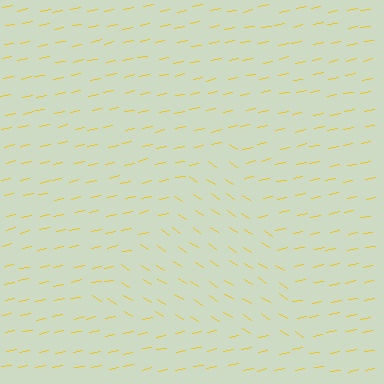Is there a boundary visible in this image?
Yes, there is a texture boundary formed by a change in line orientation.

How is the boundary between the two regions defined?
The boundary is defined purely by a change in line orientation (approximately 45 degrees difference). All lines are the same color and thickness.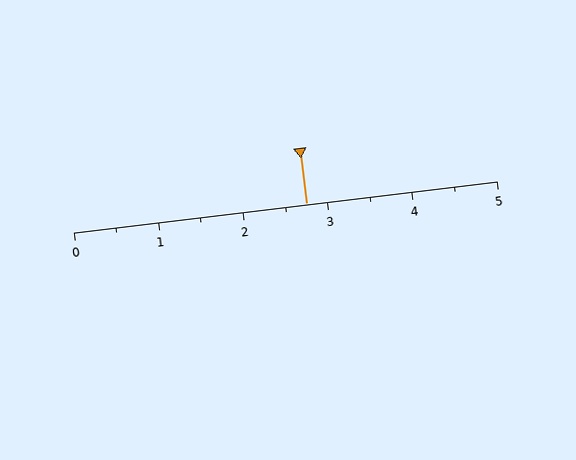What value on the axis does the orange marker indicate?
The marker indicates approximately 2.8.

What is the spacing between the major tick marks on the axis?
The major ticks are spaced 1 apart.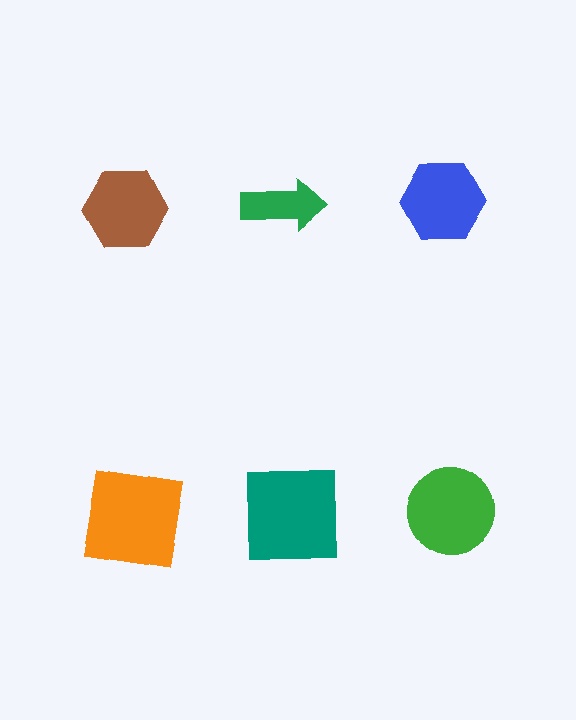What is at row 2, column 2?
A teal square.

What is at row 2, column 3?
A green circle.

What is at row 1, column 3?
A blue hexagon.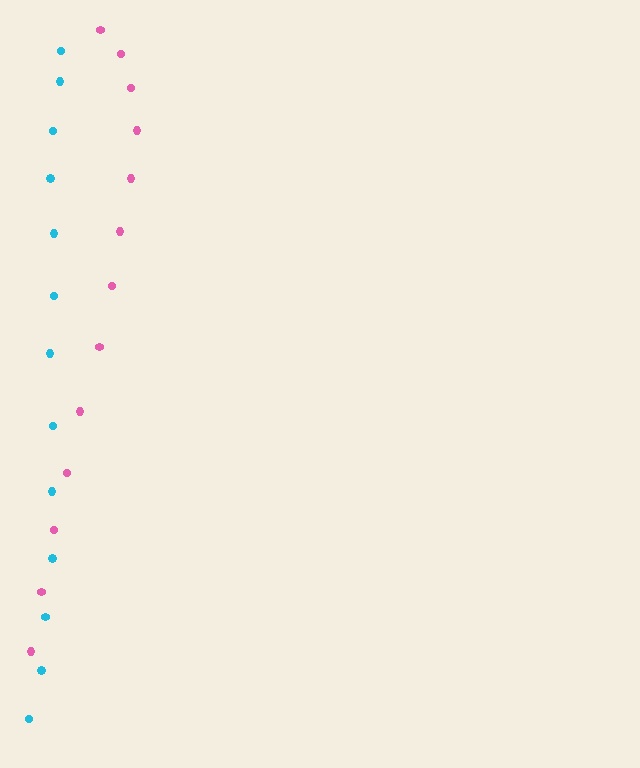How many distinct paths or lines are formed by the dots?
There are 2 distinct paths.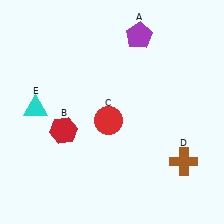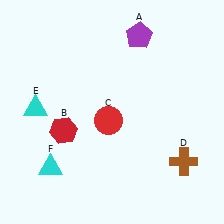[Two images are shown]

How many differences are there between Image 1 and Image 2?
There is 1 difference between the two images.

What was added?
A cyan triangle (F) was added in Image 2.